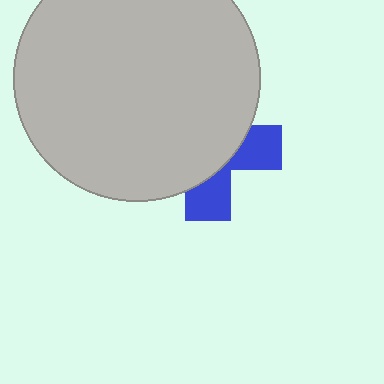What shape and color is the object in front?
The object in front is a light gray circle.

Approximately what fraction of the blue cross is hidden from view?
Roughly 66% of the blue cross is hidden behind the light gray circle.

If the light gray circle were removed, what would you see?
You would see the complete blue cross.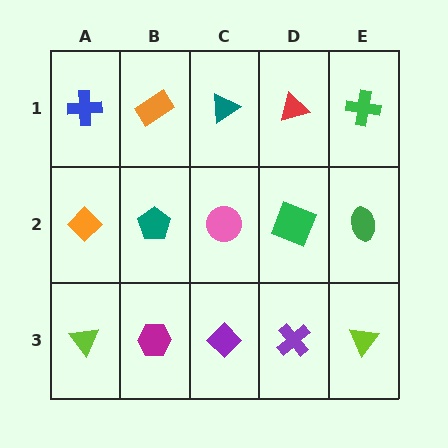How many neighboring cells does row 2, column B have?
4.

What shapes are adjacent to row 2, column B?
An orange rectangle (row 1, column B), a magenta hexagon (row 3, column B), an orange diamond (row 2, column A), a pink circle (row 2, column C).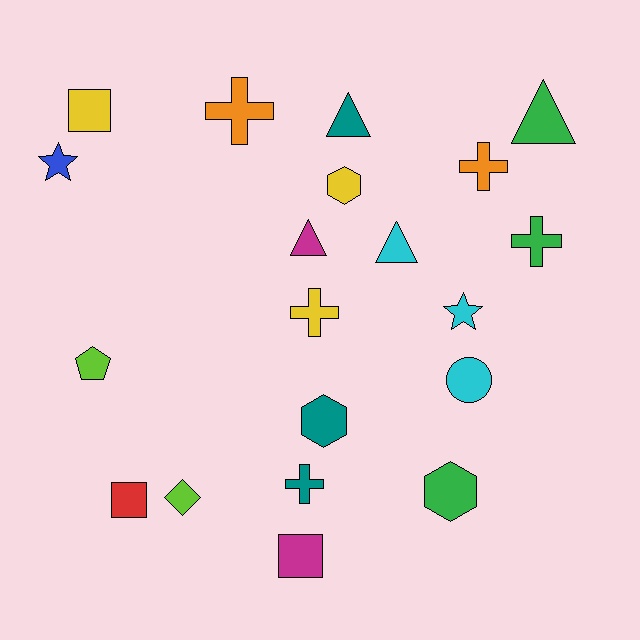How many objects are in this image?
There are 20 objects.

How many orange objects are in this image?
There are 2 orange objects.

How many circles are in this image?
There is 1 circle.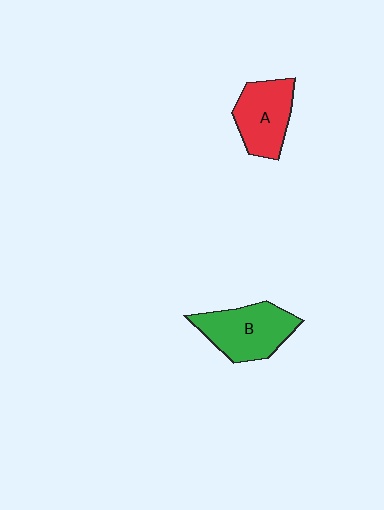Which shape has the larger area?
Shape B (green).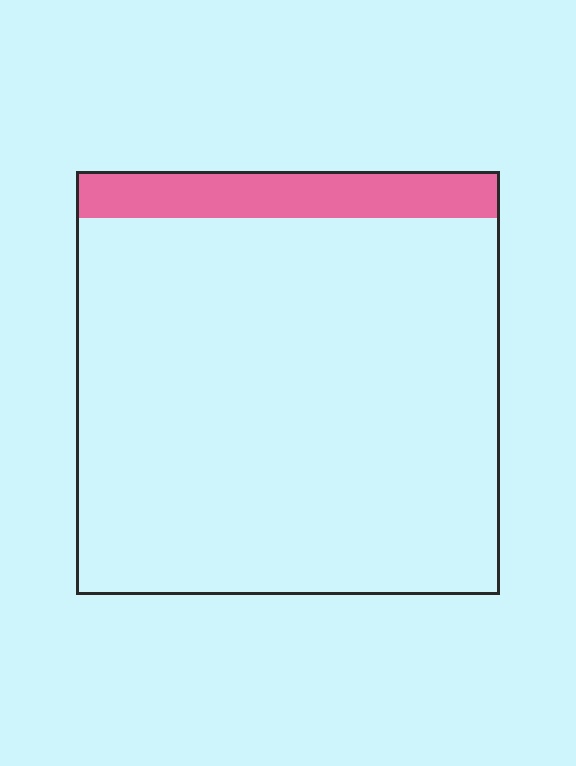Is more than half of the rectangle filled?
No.